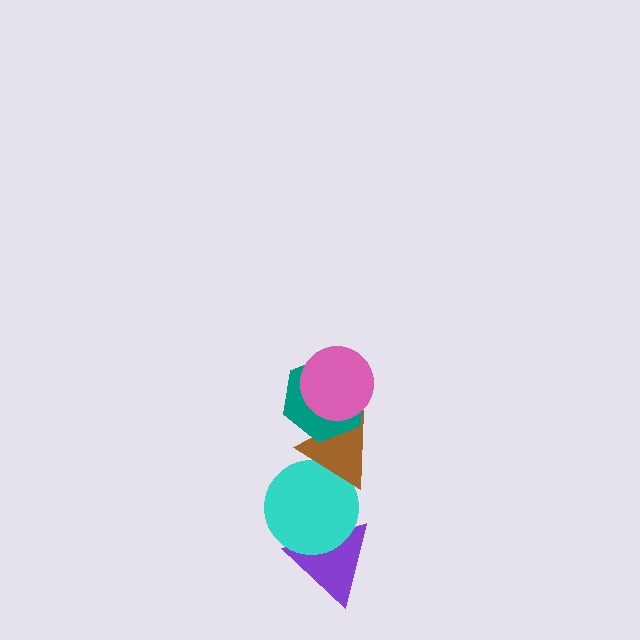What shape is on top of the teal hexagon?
The pink circle is on top of the teal hexagon.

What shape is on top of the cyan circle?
The brown triangle is on top of the cyan circle.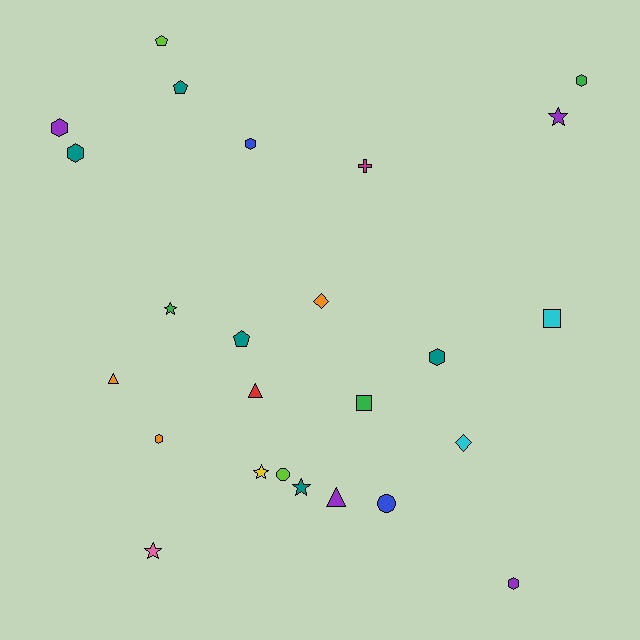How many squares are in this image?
There are 2 squares.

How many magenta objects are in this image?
There is 1 magenta object.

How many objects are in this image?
There are 25 objects.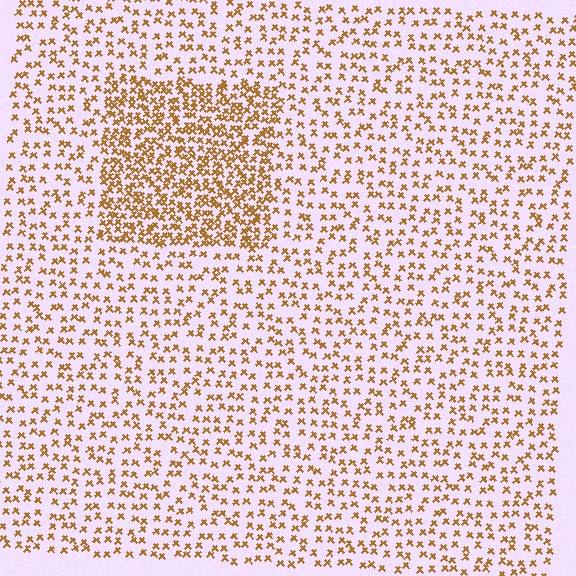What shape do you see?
I see a rectangle.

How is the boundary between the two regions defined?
The boundary is defined by a change in element density (approximately 2.2x ratio). All elements are the same color, size, and shape.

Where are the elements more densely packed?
The elements are more densely packed inside the rectangle boundary.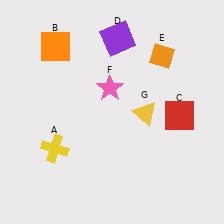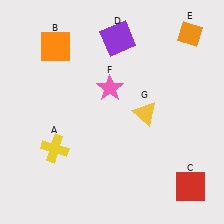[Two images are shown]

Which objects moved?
The objects that moved are: the red square (C), the orange diamond (E).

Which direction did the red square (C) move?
The red square (C) moved down.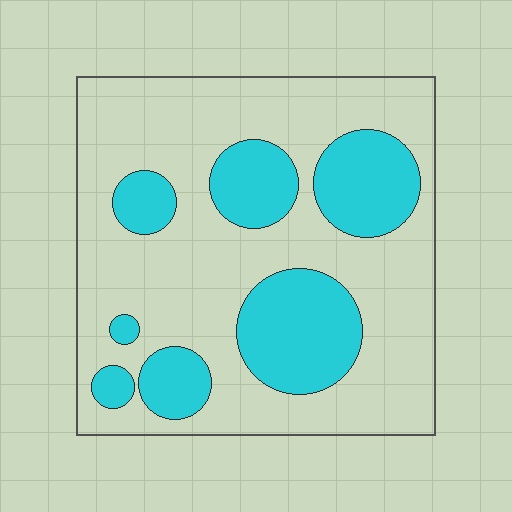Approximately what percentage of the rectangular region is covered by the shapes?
Approximately 30%.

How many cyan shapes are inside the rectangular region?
7.